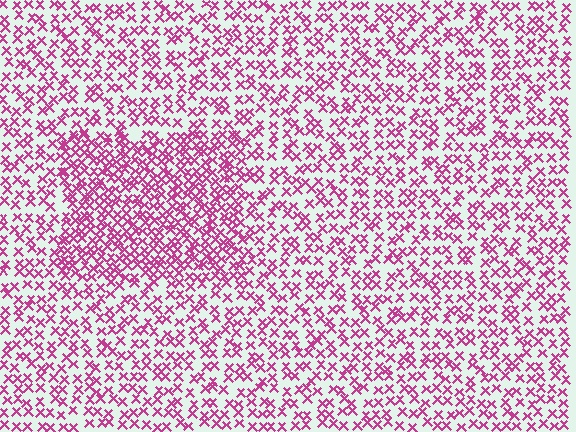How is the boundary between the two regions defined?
The boundary is defined by a change in element density (approximately 1.8x ratio). All elements are the same color, size, and shape.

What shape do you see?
I see a rectangle.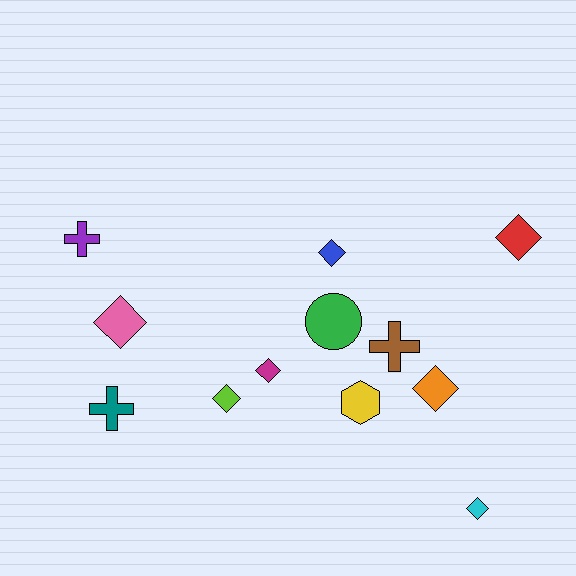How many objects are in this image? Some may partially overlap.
There are 12 objects.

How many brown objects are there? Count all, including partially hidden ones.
There is 1 brown object.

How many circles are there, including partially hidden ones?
There is 1 circle.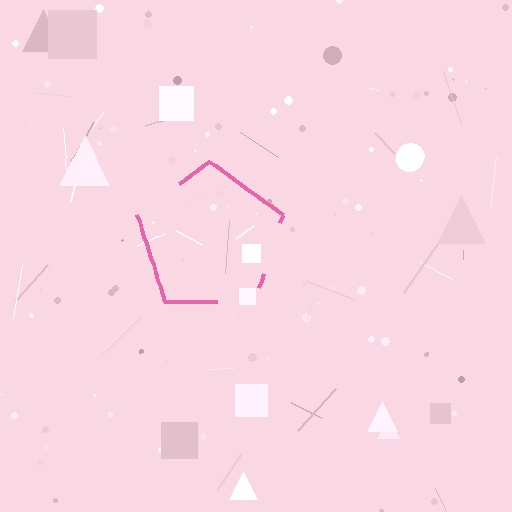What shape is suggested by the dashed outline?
The dashed outline suggests a pentagon.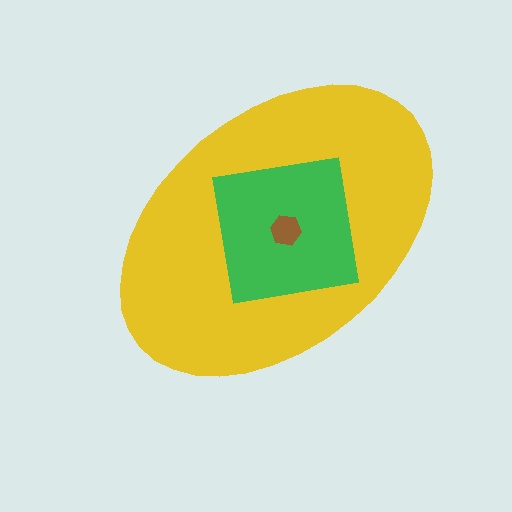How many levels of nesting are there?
3.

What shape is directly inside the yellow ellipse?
The green square.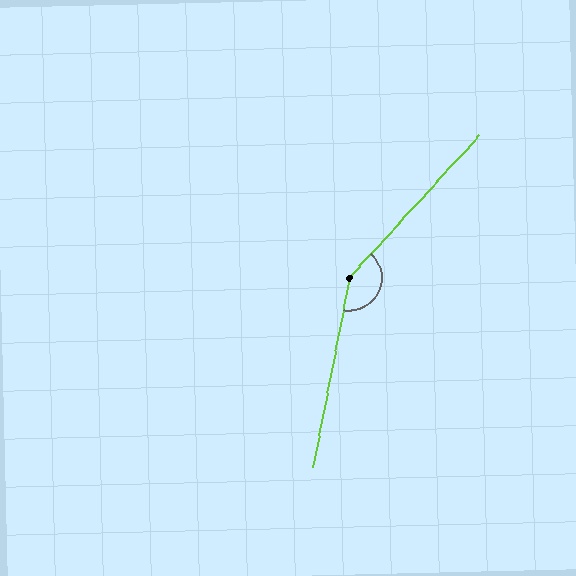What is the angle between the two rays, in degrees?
Approximately 148 degrees.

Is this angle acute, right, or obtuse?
It is obtuse.